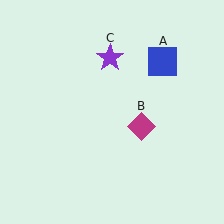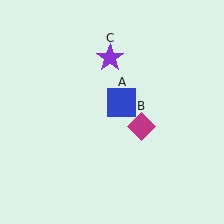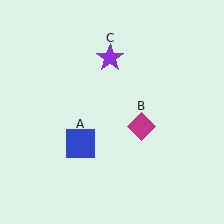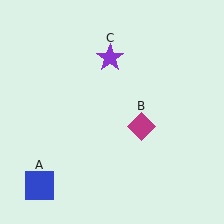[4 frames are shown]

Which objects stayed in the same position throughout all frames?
Magenta diamond (object B) and purple star (object C) remained stationary.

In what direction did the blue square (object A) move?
The blue square (object A) moved down and to the left.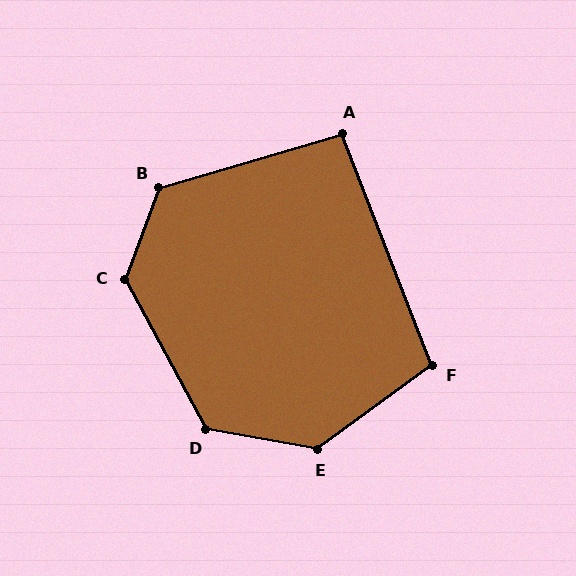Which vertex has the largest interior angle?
E, at approximately 134 degrees.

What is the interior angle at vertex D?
Approximately 128 degrees (obtuse).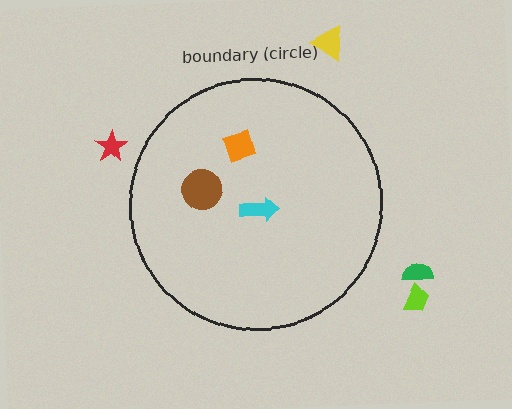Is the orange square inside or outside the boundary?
Inside.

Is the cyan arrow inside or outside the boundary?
Inside.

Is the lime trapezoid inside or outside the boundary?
Outside.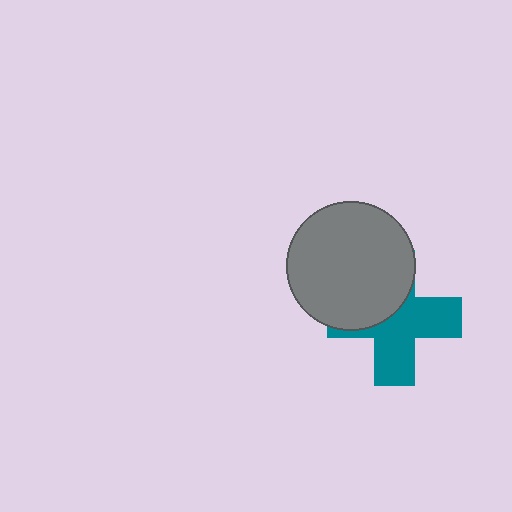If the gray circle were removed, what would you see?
You would see the complete teal cross.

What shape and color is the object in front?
The object in front is a gray circle.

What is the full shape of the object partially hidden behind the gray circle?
The partially hidden object is a teal cross.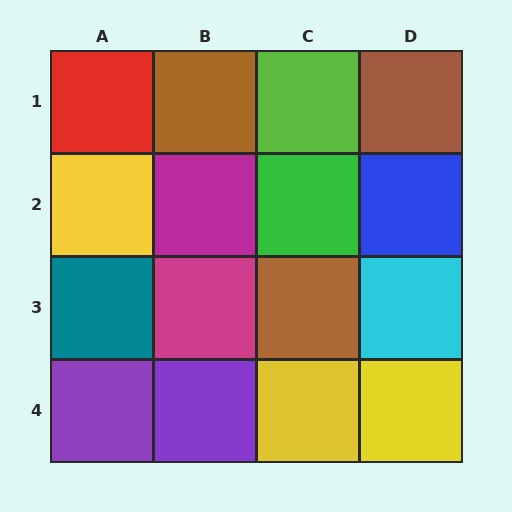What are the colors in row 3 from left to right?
Teal, magenta, brown, cyan.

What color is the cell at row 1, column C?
Lime.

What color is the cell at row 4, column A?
Purple.